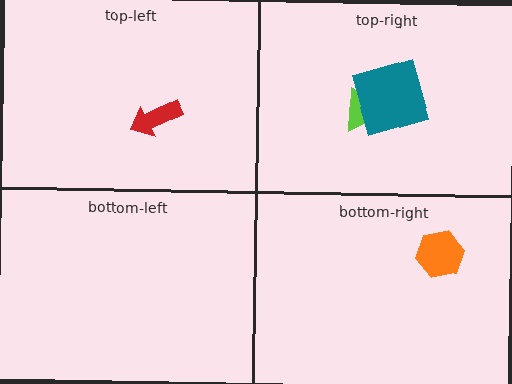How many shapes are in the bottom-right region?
1.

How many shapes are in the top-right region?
2.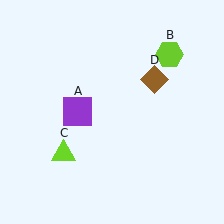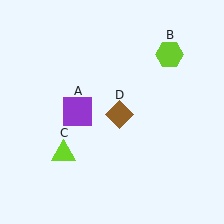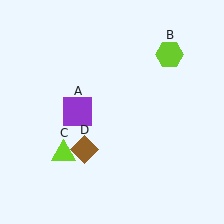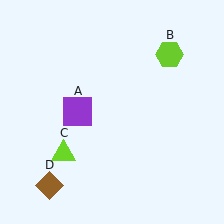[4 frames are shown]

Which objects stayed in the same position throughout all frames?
Purple square (object A) and lime hexagon (object B) and lime triangle (object C) remained stationary.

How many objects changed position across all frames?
1 object changed position: brown diamond (object D).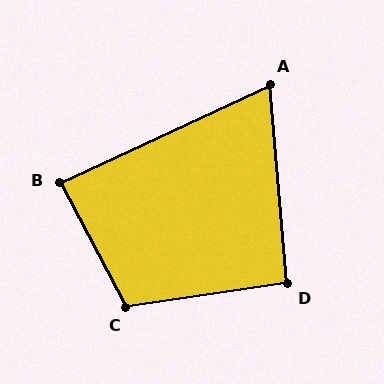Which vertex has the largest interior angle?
C, at approximately 110 degrees.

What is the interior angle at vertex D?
Approximately 93 degrees (approximately right).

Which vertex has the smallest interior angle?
A, at approximately 70 degrees.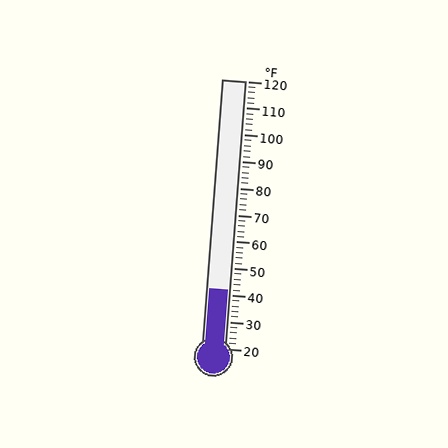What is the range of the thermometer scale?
The thermometer scale ranges from 20°F to 120°F.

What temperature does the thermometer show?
The thermometer shows approximately 42°F.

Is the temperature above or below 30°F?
The temperature is above 30°F.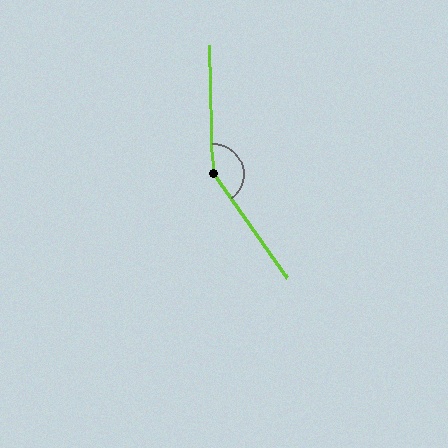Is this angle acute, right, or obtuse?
It is obtuse.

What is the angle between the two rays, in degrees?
Approximately 146 degrees.